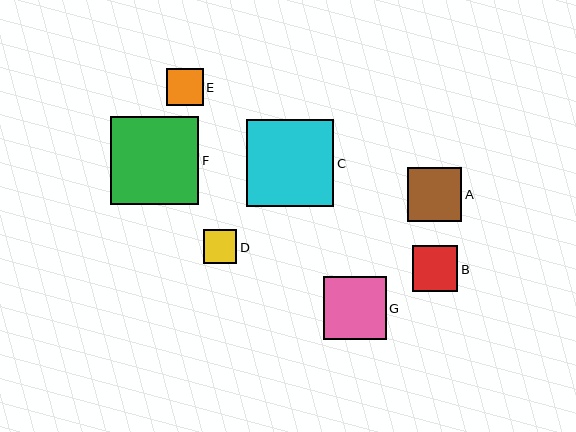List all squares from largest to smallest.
From largest to smallest: F, C, G, A, B, E, D.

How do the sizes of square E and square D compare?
Square E and square D are approximately the same size.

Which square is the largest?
Square F is the largest with a size of approximately 88 pixels.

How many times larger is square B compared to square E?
Square B is approximately 1.2 times the size of square E.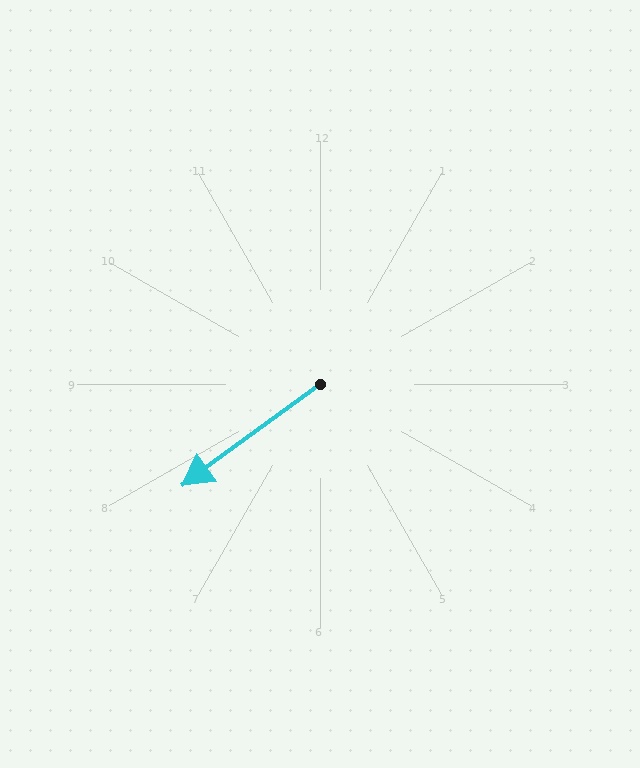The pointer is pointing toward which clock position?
Roughly 8 o'clock.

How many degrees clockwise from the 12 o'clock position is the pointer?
Approximately 234 degrees.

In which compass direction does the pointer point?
Southwest.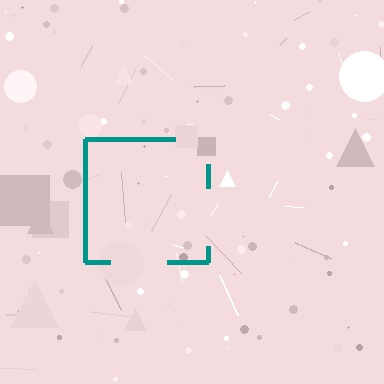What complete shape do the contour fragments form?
The contour fragments form a square.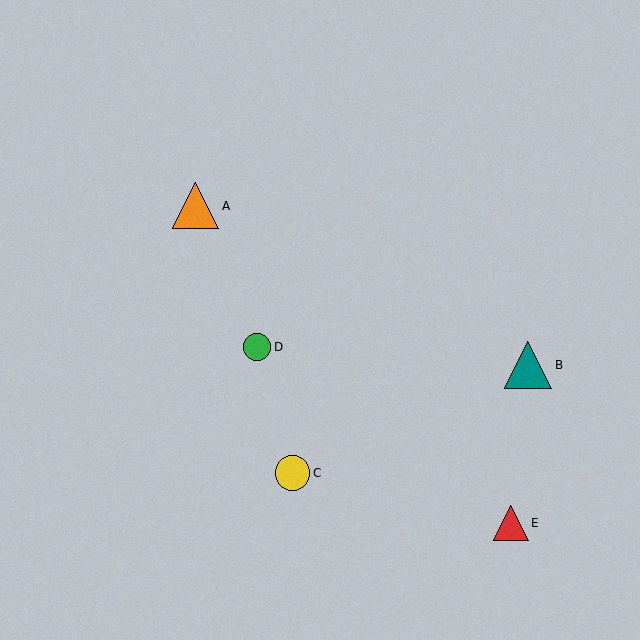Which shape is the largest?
The teal triangle (labeled B) is the largest.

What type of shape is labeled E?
Shape E is a red triangle.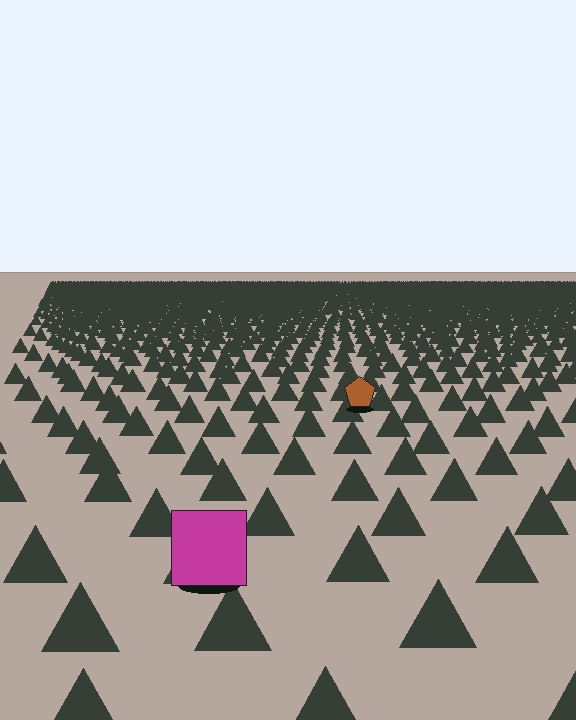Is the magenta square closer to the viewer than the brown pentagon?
Yes. The magenta square is closer — you can tell from the texture gradient: the ground texture is coarser near it.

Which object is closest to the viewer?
The magenta square is closest. The texture marks near it are larger and more spread out.